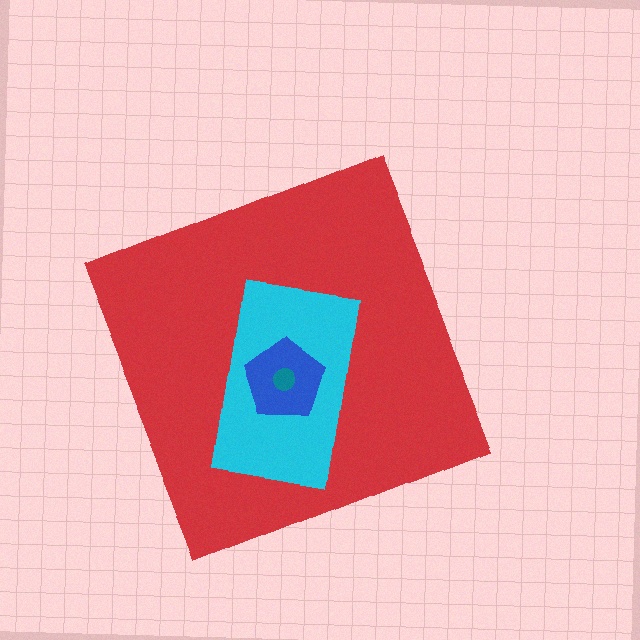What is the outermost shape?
The red diamond.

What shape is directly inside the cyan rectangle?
The blue pentagon.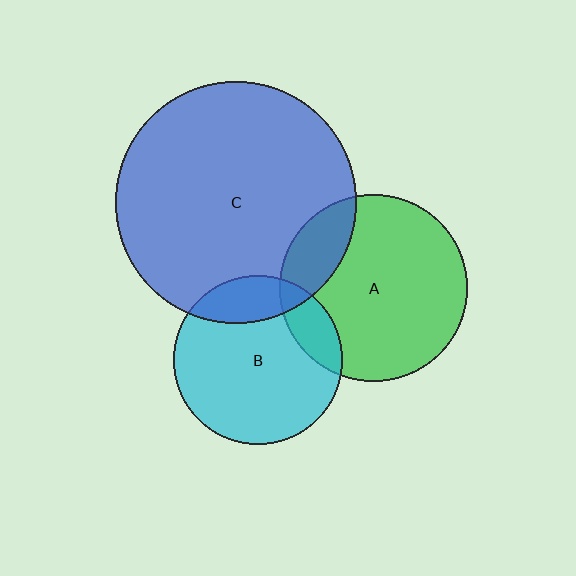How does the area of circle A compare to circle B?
Approximately 1.2 times.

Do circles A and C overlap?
Yes.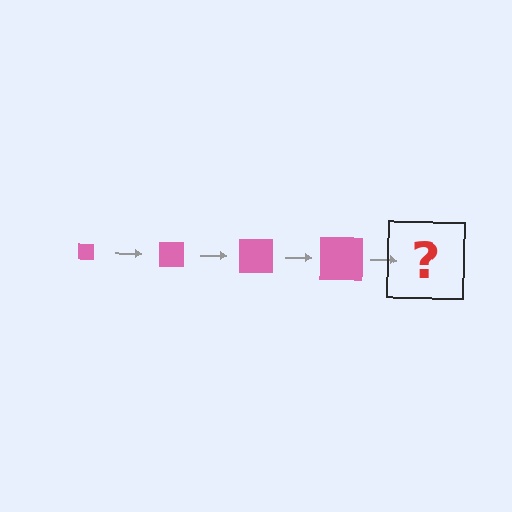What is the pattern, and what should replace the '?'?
The pattern is that the square gets progressively larger each step. The '?' should be a pink square, larger than the previous one.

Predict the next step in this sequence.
The next step is a pink square, larger than the previous one.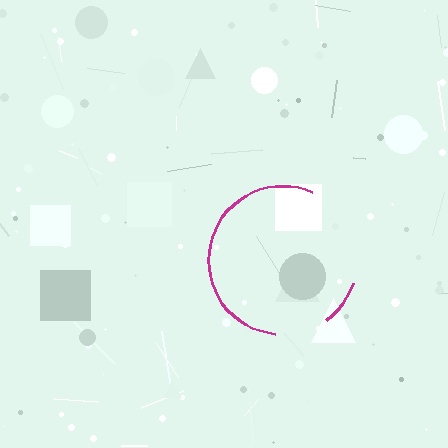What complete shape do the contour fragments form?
The contour fragments form a circle.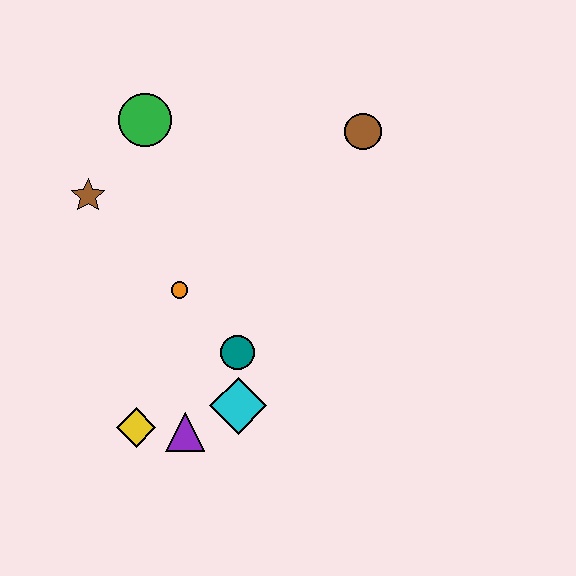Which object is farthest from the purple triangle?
The brown circle is farthest from the purple triangle.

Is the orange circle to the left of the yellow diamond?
No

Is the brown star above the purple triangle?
Yes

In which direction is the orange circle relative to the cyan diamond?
The orange circle is above the cyan diamond.